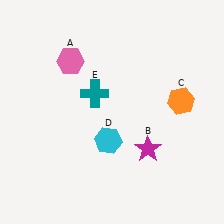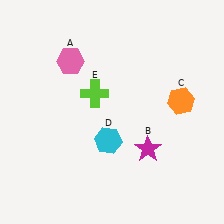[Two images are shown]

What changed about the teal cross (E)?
In Image 1, E is teal. In Image 2, it changed to lime.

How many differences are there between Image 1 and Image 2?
There is 1 difference between the two images.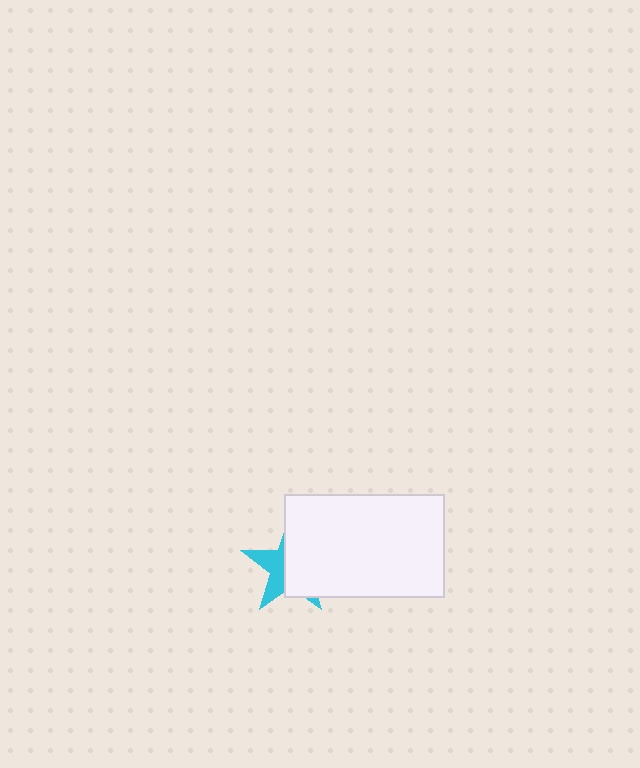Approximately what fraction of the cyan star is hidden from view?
Roughly 62% of the cyan star is hidden behind the white rectangle.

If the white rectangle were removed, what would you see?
You would see the complete cyan star.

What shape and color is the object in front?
The object in front is a white rectangle.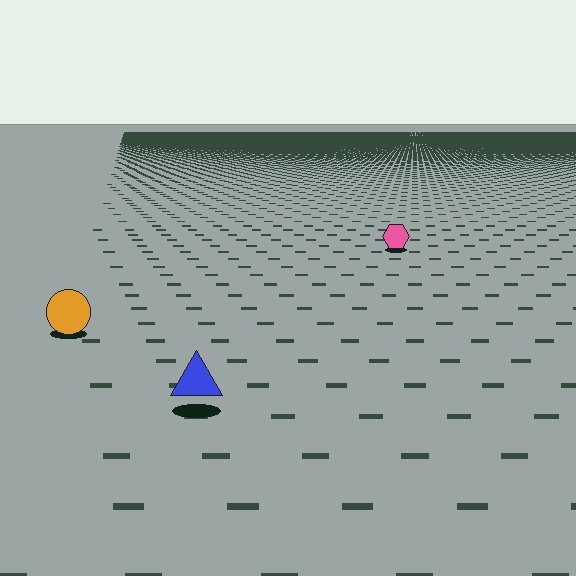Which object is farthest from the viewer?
The pink hexagon is farthest from the viewer. It appears smaller and the ground texture around it is denser.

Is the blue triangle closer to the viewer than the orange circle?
Yes. The blue triangle is closer — you can tell from the texture gradient: the ground texture is coarser near it.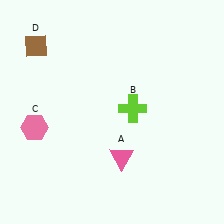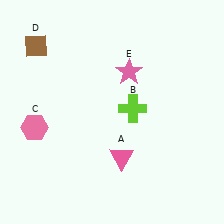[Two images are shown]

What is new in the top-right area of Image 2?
A pink star (E) was added in the top-right area of Image 2.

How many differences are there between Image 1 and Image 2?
There is 1 difference between the two images.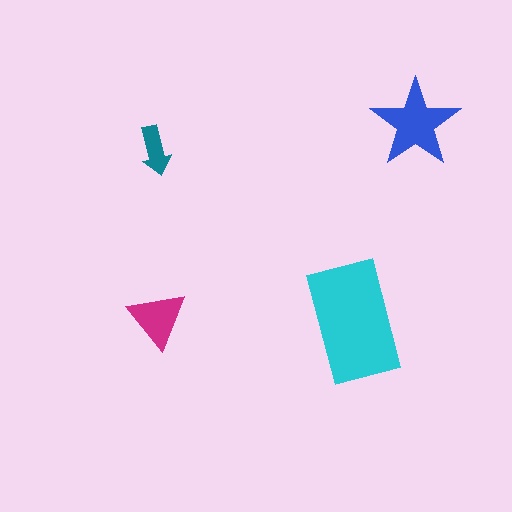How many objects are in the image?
There are 4 objects in the image.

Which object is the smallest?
The teal arrow.